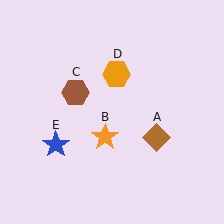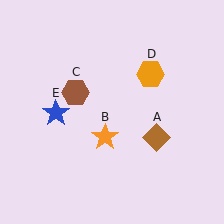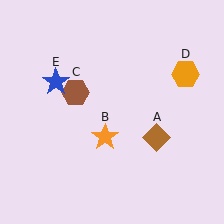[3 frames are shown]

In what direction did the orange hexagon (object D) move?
The orange hexagon (object D) moved right.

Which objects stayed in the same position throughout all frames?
Brown diamond (object A) and orange star (object B) and brown hexagon (object C) remained stationary.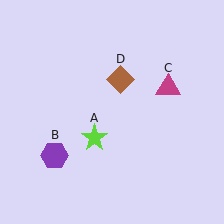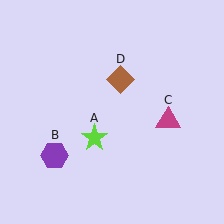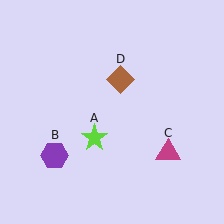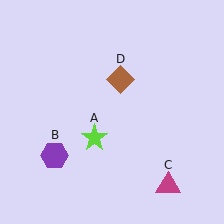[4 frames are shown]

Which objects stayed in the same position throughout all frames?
Lime star (object A) and purple hexagon (object B) and brown diamond (object D) remained stationary.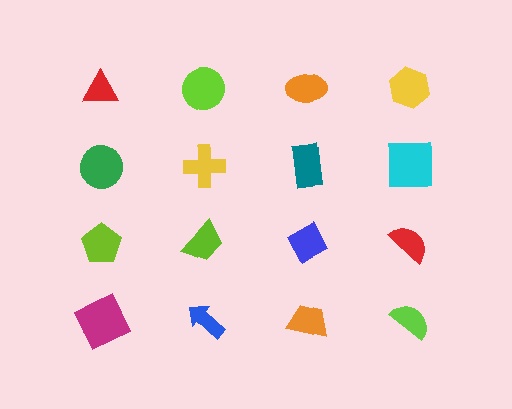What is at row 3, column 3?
A blue diamond.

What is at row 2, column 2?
A yellow cross.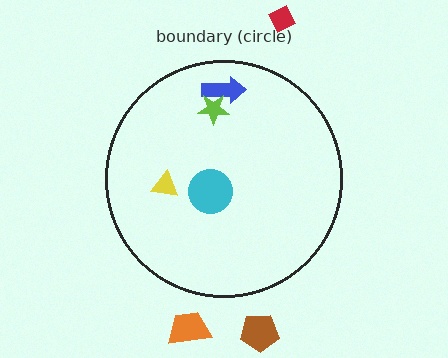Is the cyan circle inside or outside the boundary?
Inside.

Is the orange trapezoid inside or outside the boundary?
Outside.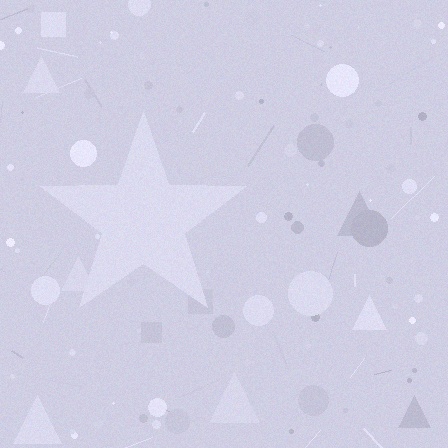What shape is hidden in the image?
A star is hidden in the image.